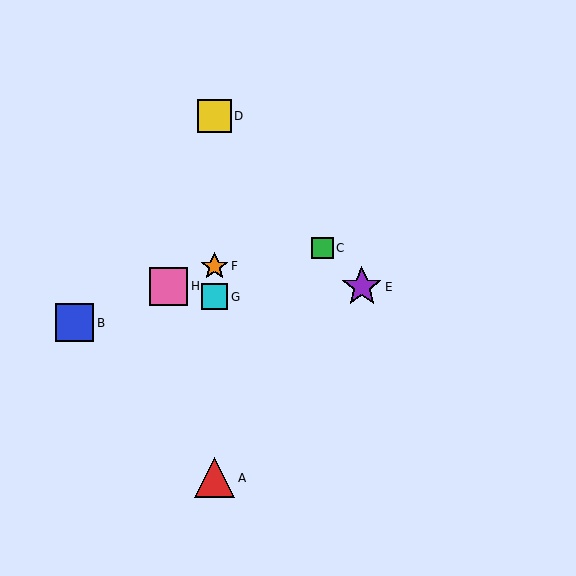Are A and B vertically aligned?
No, A is at x≈215 and B is at x≈75.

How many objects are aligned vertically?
4 objects (A, D, F, G) are aligned vertically.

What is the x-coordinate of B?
Object B is at x≈75.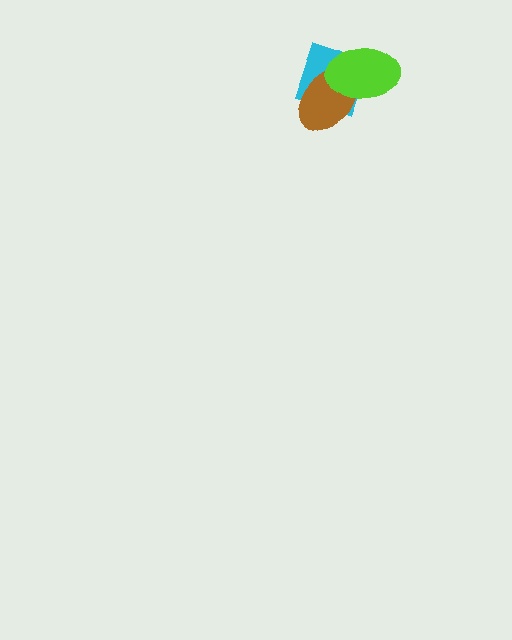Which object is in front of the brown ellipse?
The lime ellipse is in front of the brown ellipse.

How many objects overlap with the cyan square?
2 objects overlap with the cyan square.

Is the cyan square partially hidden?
Yes, it is partially covered by another shape.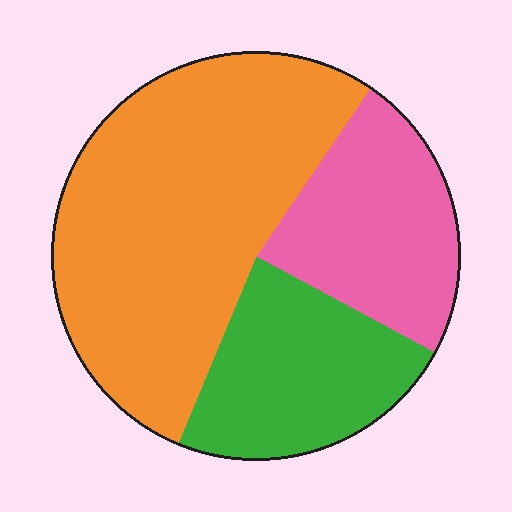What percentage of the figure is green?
Green takes up about one quarter (1/4) of the figure.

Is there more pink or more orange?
Orange.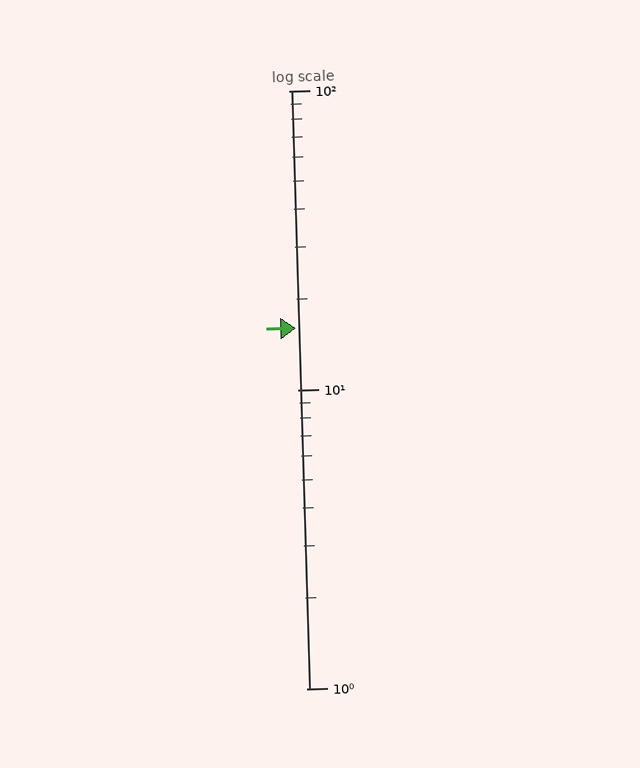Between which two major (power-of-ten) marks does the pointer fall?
The pointer is between 10 and 100.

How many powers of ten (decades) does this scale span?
The scale spans 2 decades, from 1 to 100.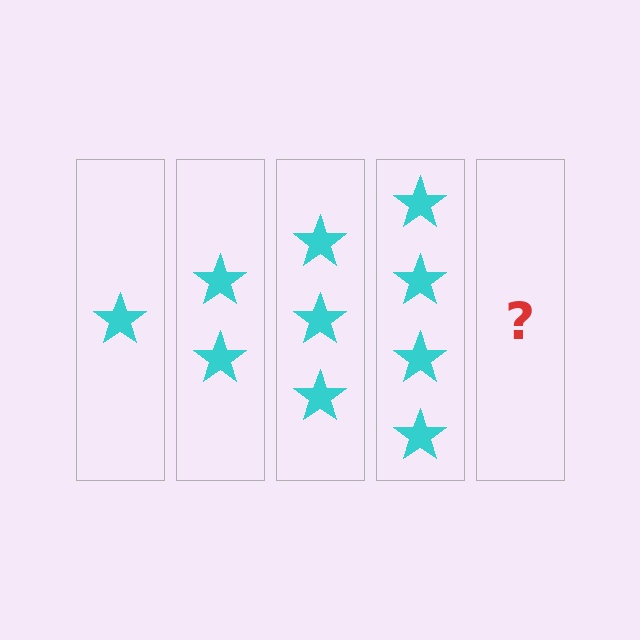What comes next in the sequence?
The next element should be 5 stars.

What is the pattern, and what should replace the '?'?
The pattern is that each step adds one more star. The '?' should be 5 stars.